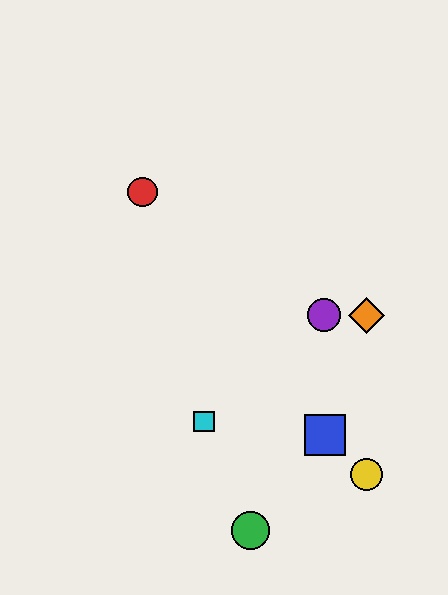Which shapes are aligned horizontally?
The purple circle, the orange diamond are aligned horizontally.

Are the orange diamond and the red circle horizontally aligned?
No, the orange diamond is at y≈315 and the red circle is at y≈192.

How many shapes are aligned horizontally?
2 shapes (the purple circle, the orange diamond) are aligned horizontally.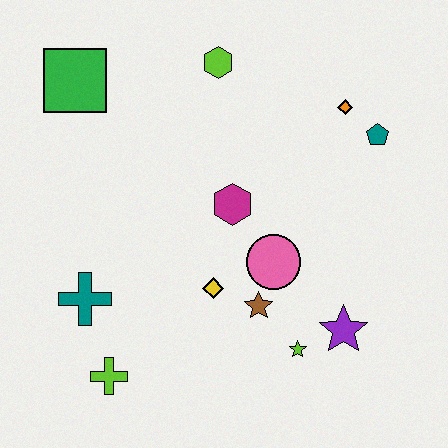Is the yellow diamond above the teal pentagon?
No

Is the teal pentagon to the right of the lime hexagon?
Yes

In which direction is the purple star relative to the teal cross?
The purple star is to the right of the teal cross.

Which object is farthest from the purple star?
The green square is farthest from the purple star.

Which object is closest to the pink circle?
The brown star is closest to the pink circle.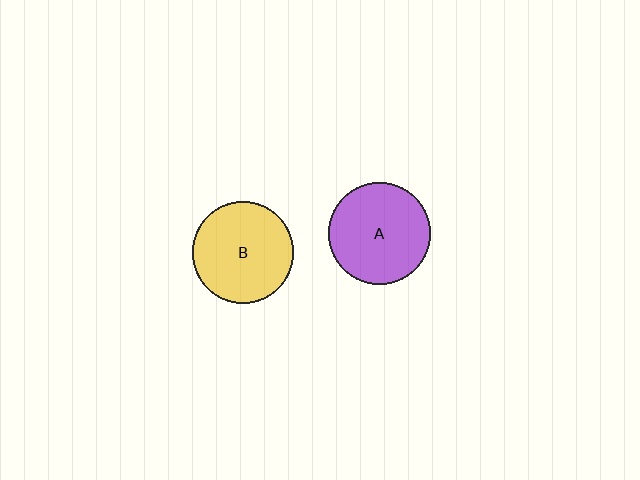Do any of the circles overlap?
No, none of the circles overlap.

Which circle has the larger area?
Circle A (purple).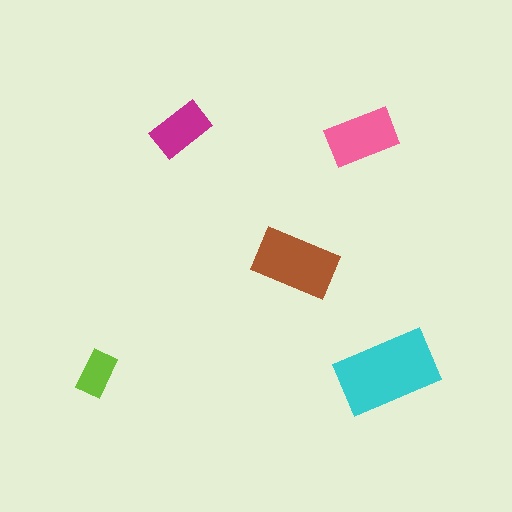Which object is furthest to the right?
The cyan rectangle is rightmost.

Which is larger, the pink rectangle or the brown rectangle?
The brown one.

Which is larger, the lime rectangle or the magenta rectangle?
The magenta one.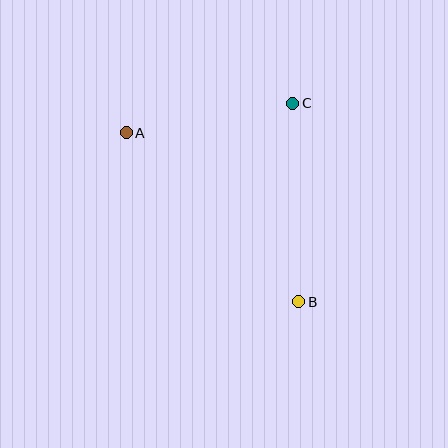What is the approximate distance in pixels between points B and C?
The distance between B and C is approximately 199 pixels.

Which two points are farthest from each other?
Points A and B are farthest from each other.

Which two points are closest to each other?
Points A and C are closest to each other.